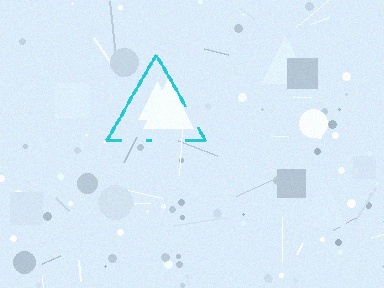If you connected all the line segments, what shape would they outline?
They would outline a triangle.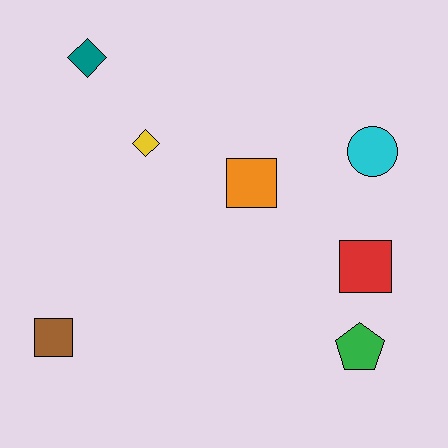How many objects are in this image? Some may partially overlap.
There are 7 objects.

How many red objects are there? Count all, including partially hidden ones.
There is 1 red object.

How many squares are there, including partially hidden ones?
There are 3 squares.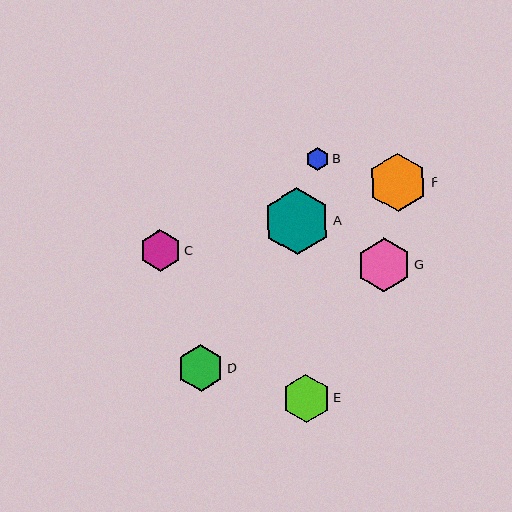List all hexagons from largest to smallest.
From largest to smallest: A, F, G, E, D, C, B.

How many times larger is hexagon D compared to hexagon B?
Hexagon D is approximately 2.0 times the size of hexagon B.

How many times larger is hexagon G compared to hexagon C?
Hexagon G is approximately 1.3 times the size of hexagon C.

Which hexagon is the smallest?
Hexagon B is the smallest with a size of approximately 23 pixels.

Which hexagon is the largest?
Hexagon A is the largest with a size of approximately 67 pixels.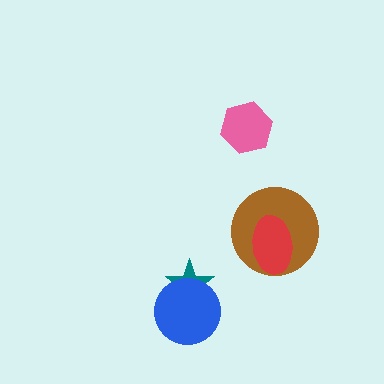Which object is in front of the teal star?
The blue circle is in front of the teal star.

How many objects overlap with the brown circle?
1 object overlaps with the brown circle.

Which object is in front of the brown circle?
The red ellipse is in front of the brown circle.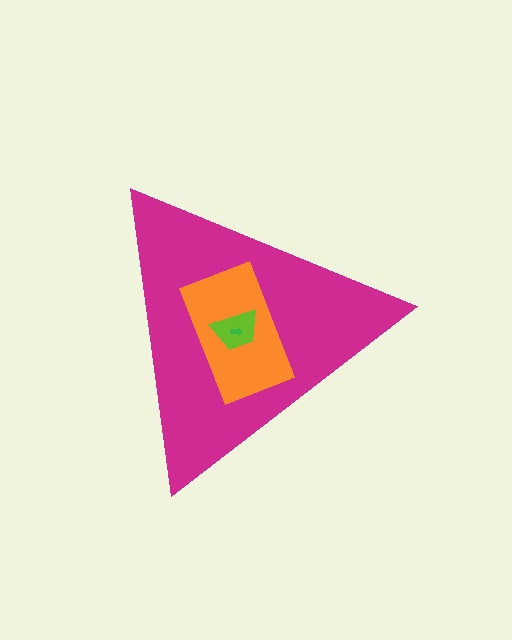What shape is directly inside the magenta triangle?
The orange rectangle.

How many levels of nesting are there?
4.